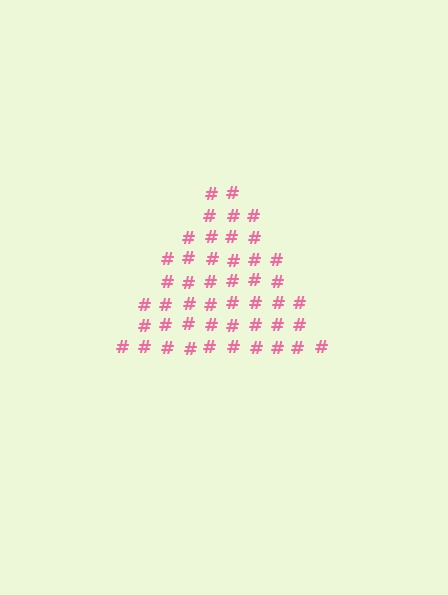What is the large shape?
The large shape is a triangle.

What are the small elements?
The small elements are hash symbols.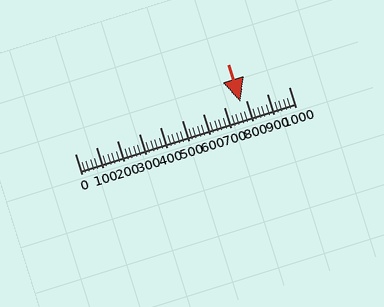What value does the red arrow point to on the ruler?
The red arrow points to approximately 775.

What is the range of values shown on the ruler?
The ruler shows values from 0 to 1000.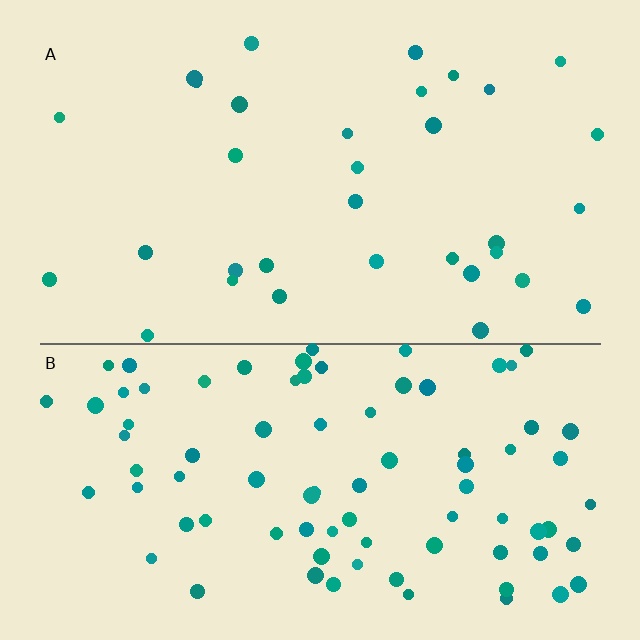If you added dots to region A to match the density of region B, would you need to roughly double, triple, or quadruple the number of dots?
Approximately triple.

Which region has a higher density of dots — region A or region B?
B (the bottom).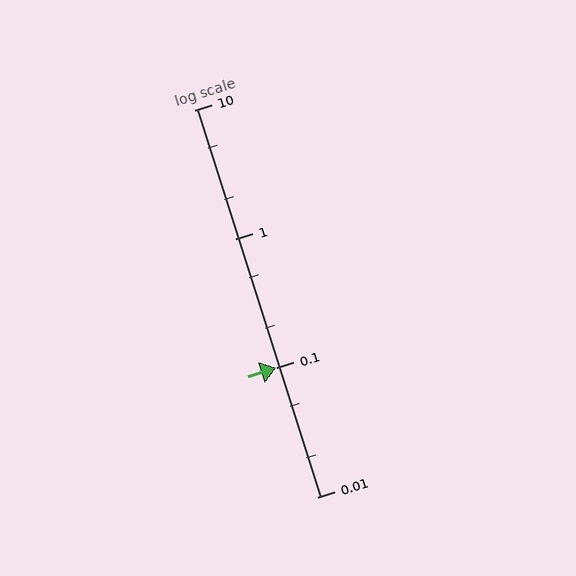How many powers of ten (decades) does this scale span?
The scale spans 3 decades, from 0.01 to 10.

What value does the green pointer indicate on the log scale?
The pointer indicates approximately 0.1.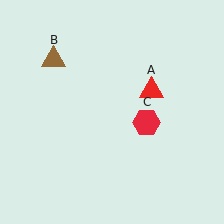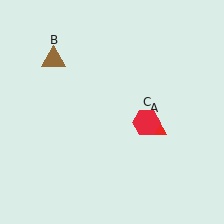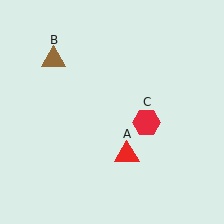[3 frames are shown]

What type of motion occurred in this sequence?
The red triangle (object A) rotated clockwise around the center of the scene.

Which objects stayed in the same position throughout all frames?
Brown triangle (object B) and red hexagon (object C) remained stationary.